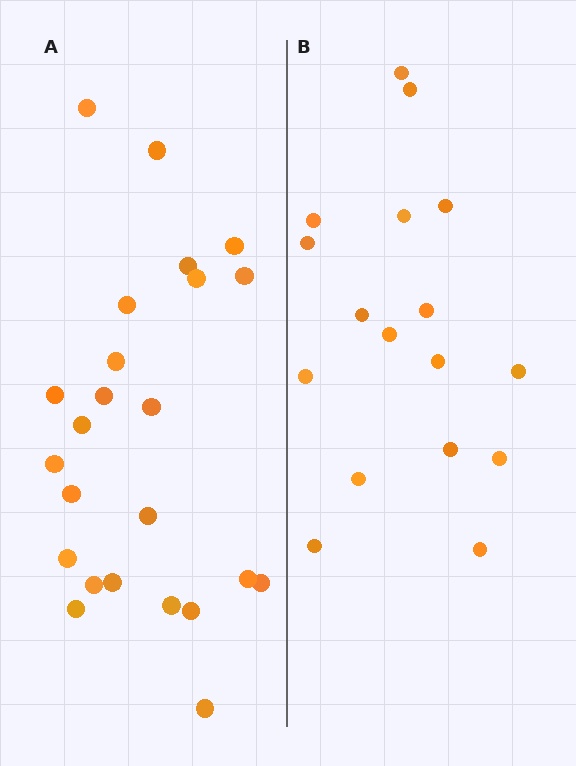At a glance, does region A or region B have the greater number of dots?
Region A (the left region) has more dots.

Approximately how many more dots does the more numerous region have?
Region A has roughly 8 or so more dots than region B.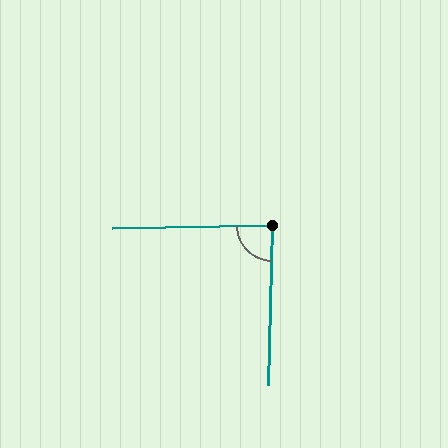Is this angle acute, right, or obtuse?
It is approximately a right angle.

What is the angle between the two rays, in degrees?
Approximately 88 degrees.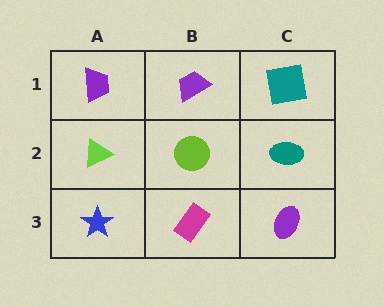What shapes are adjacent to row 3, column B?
A lime circle (row 2, column B), a blue star (row 3, column A), a purple ellipse (row 3, column C).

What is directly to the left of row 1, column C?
A purple trapezoid.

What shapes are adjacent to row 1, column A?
A lime triangle (row 2, column A), a purple trapezoid (row 1, column B).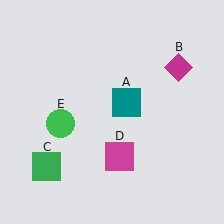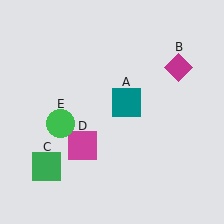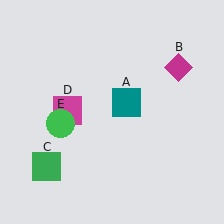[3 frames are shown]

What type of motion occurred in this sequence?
The magenta square (object D) rotated clockwise around the center of the scene.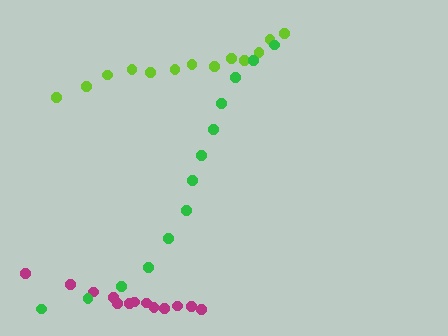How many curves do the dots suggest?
There are 3 distinct paths.